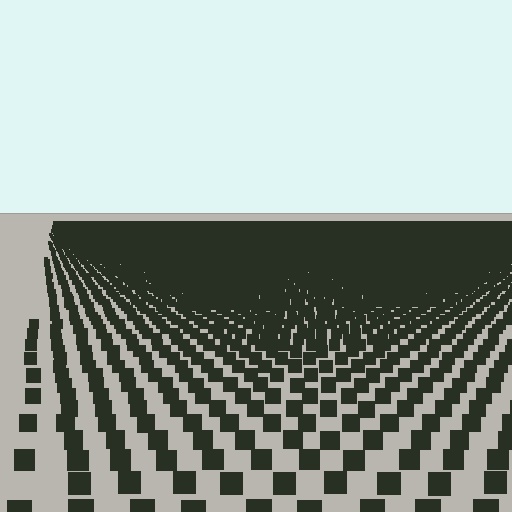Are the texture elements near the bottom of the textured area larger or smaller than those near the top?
Larger. Near the bottom, elements are closer to the viewer and appear at a bigger on-screen size.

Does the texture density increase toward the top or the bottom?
Density increases toward the top.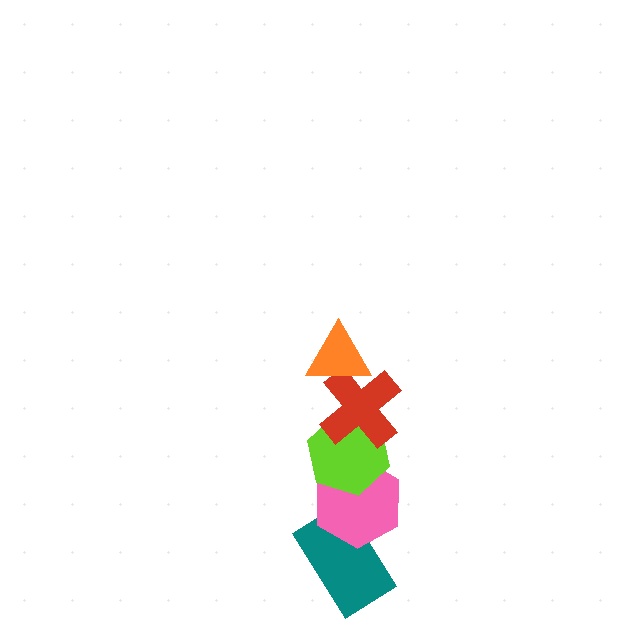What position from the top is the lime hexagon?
The lime hexagon is 3rd from the top.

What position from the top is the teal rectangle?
The teal rectangle is 5th from the top.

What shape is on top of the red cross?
The orange triangle is on top of the red cross.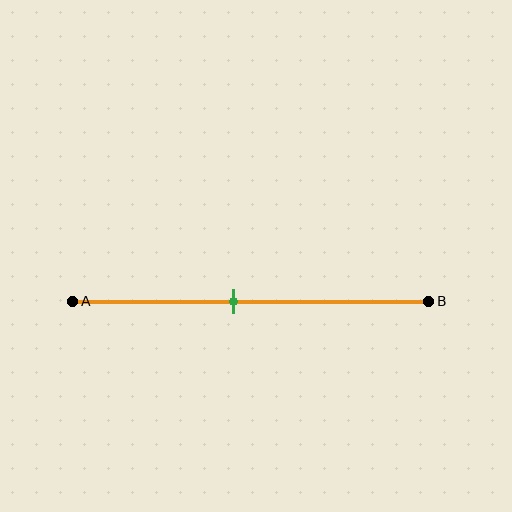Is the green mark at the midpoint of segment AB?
No, the mark is at about 45% from A, not at the 50% midpoint.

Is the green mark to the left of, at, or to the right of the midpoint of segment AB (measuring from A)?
The green mark is to the left of the midpoint of segment AB.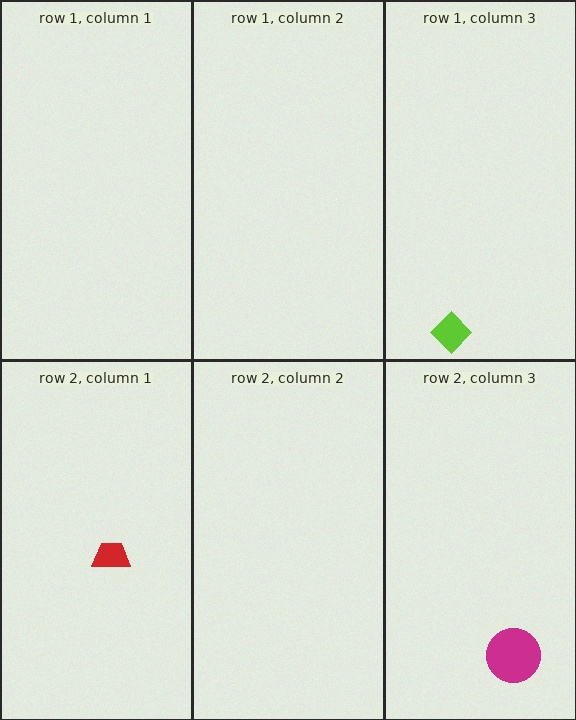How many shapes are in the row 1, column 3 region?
1.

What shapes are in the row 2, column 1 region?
The red trapezoid.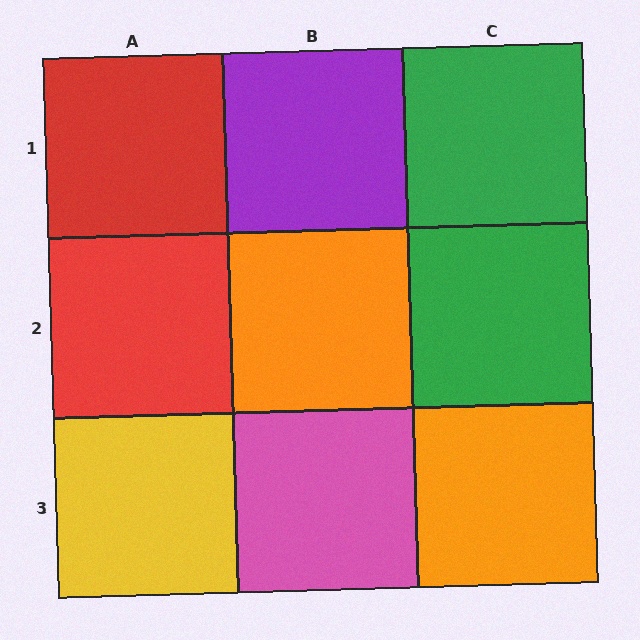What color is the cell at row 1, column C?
Green.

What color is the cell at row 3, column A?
Yellow.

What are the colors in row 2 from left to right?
Red, orange, green.